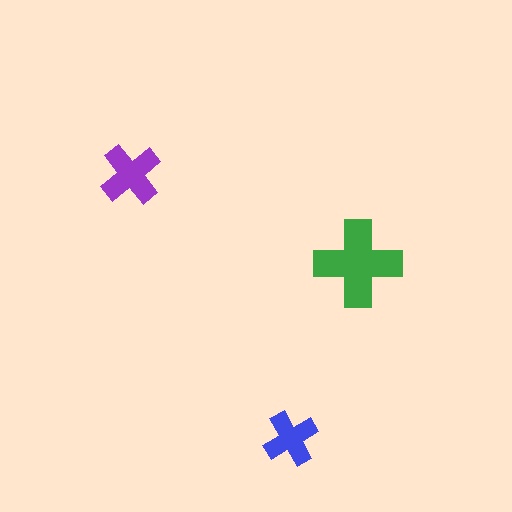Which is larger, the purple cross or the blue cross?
The purple one.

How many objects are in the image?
There are 3 objects in the image.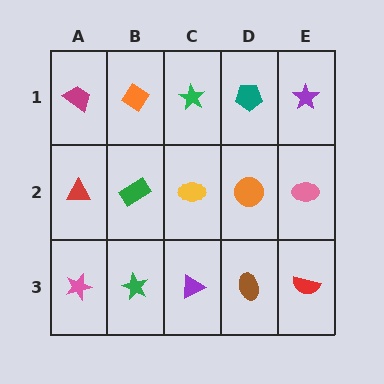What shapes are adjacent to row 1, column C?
A yellow ellipse (row 2, column C), an orange diamond (row 1, column B), a teal pentagon (row 1, column D).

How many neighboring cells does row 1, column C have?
3.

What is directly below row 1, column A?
A red triangle.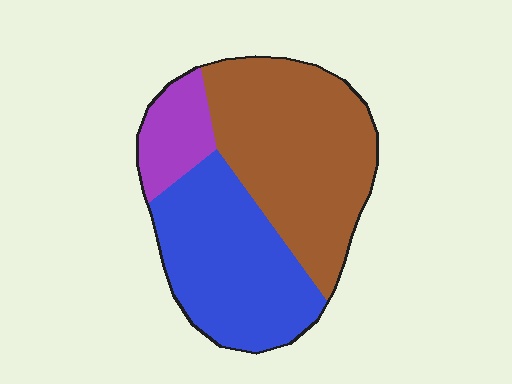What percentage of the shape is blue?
Blue takes up between a quarter and a half of the shape.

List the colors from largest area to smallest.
From largest to smallest: brown, blue, purple.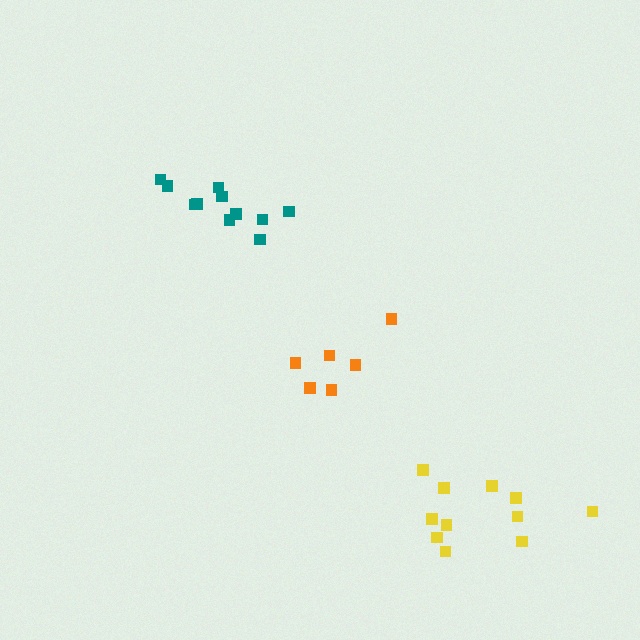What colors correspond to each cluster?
The clusters are colored: orange, teal, yellow.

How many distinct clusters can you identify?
There are 3 distinct clusters.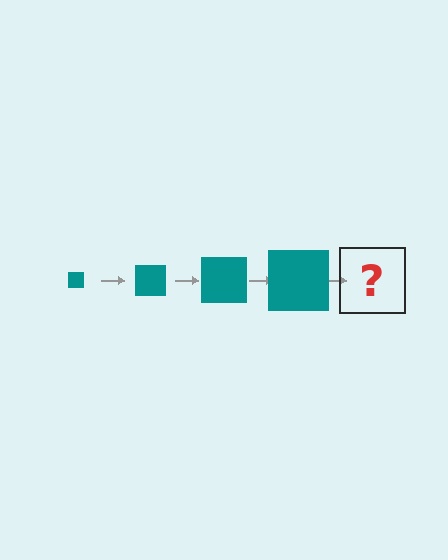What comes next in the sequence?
The next element should be a teal square, larger than the previous one.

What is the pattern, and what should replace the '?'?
The pattern is that the square gets progressively larger each step. The '?' should be a teal square, larger than the previous one.